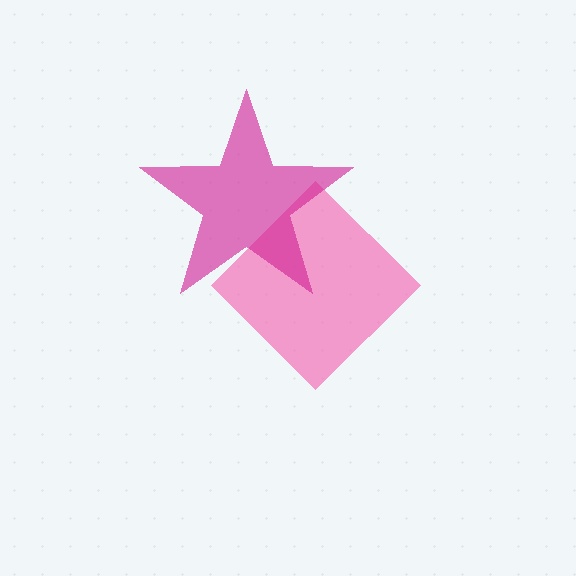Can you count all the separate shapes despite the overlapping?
Yes, there are 2 separate shapes.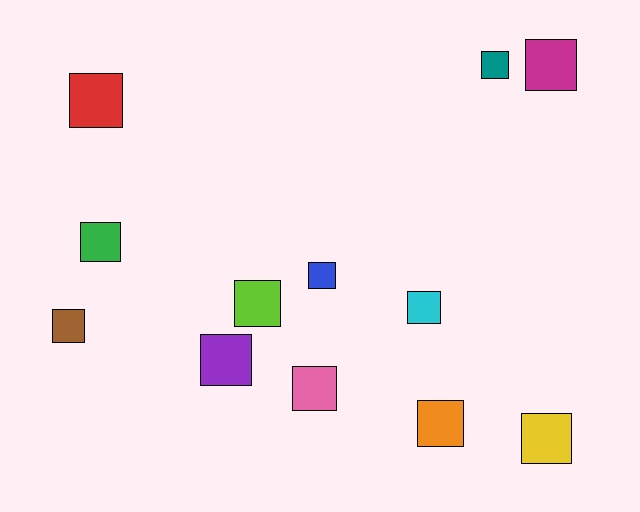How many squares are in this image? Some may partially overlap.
There are 12 squares.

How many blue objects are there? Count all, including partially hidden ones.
There is 1 blue object.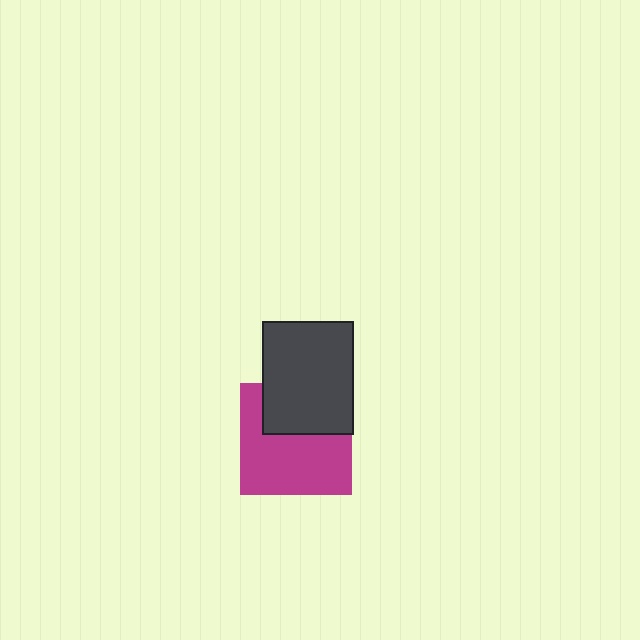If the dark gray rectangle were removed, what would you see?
You would see the complete magenta square.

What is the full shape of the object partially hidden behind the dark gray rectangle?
The partially hidden object is a magenta square.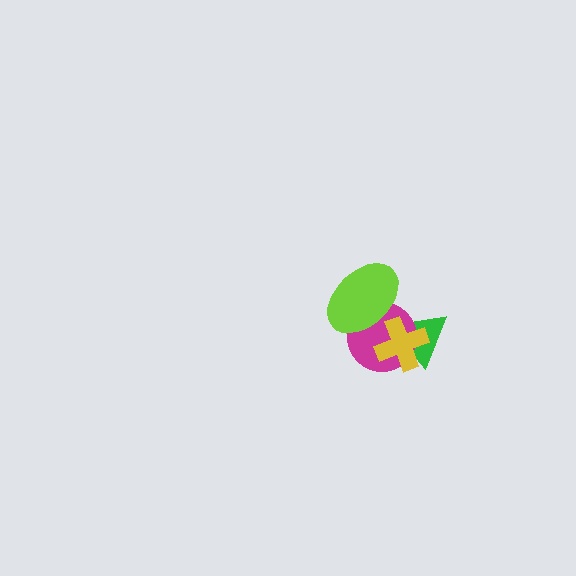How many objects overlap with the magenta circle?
3 objects overlap with the magenta circle.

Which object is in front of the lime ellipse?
The yellow cross is in front of the lime ellipse.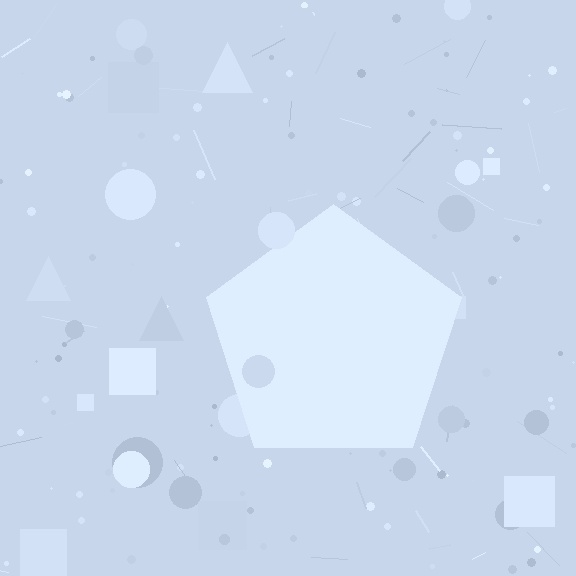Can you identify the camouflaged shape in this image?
The camouflaged shape is a pentagon.